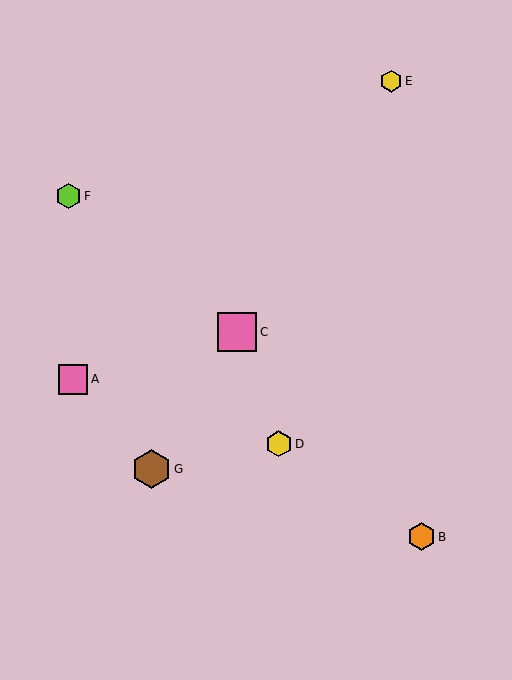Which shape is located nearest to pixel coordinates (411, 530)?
The orange hexagon (labeled B) at (421, 537) is nearest to that location.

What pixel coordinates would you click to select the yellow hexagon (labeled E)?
Click at (391, 81) to select the yellow hexagon E.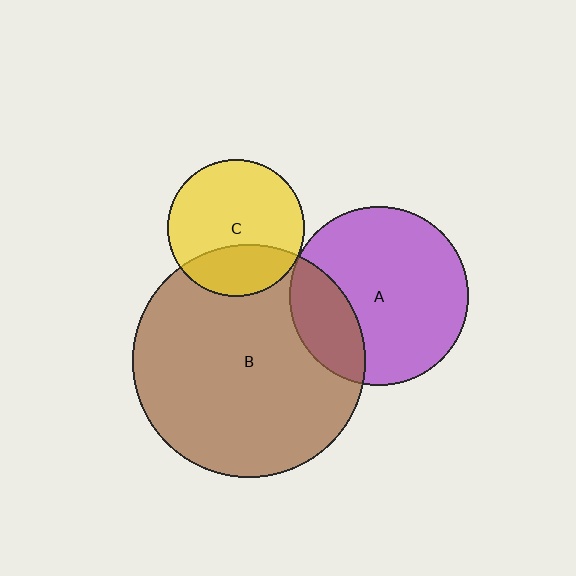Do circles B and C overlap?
Yes.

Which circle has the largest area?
Circle B (brown).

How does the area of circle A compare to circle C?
Approximately 1.7 times.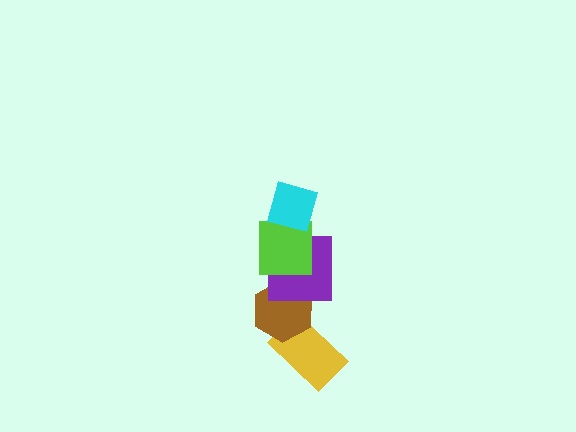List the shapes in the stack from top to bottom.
From top to bottom: the cyan diamond, the lime square, the purple square, the brown hexagon, the yellow rectangle.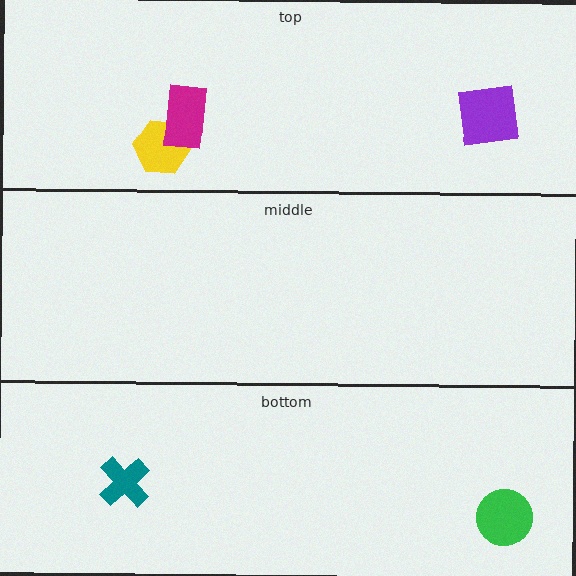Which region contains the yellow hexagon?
The top region.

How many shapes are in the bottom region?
2.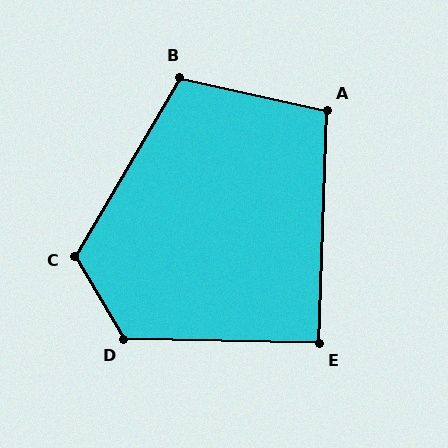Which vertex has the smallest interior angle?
E, at approximately 91 degrees.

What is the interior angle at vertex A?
Approximately 101 degrees (obtuse).